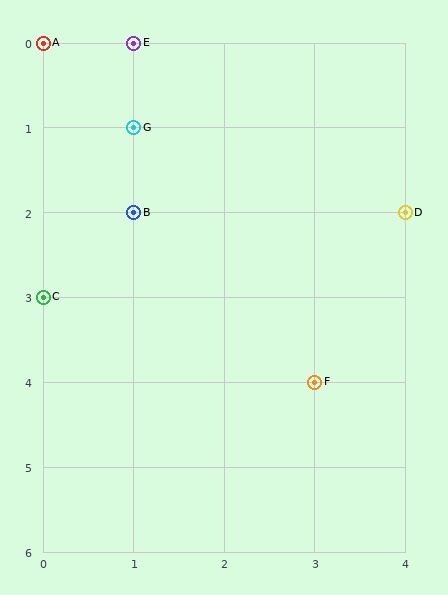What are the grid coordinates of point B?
Point B is at grid coordinates (1, 2).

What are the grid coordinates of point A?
Point A is at grid coordinates (0, 0).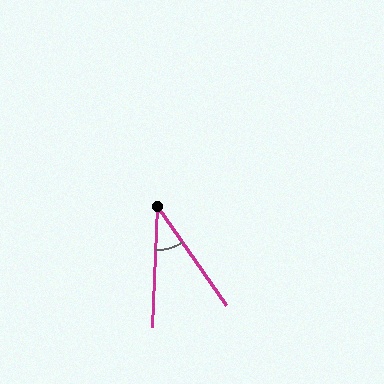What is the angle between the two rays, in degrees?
Approximately 37 degrees.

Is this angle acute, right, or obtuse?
It is acute.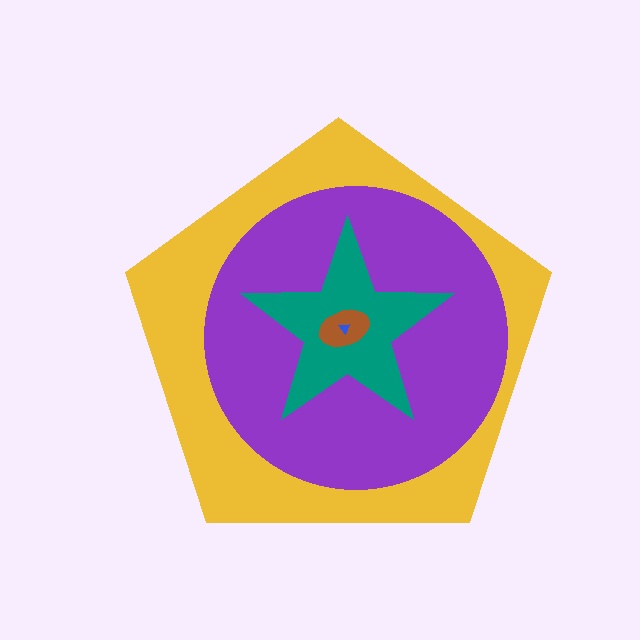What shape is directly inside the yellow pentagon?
The purple circle.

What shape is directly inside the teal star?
The brown ellipse.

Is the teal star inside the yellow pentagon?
Yes.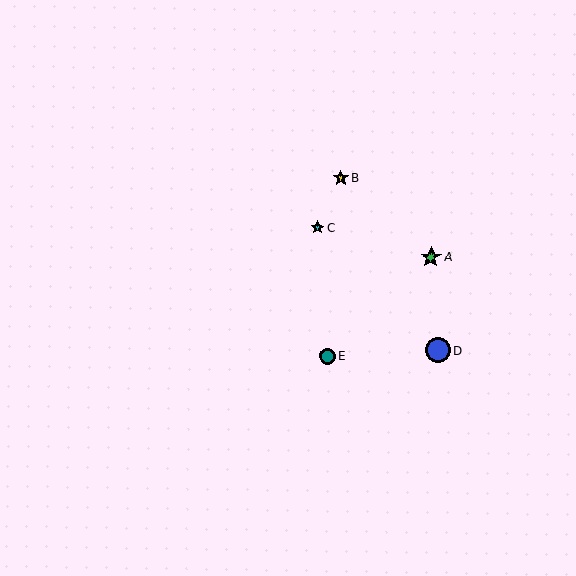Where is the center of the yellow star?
The center of the yellow star is at (340, 178).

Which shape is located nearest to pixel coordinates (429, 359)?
The blue circle (labeled D) at (438, 350) is nearest to that location.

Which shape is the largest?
The blue circle (labeled D) is the largest.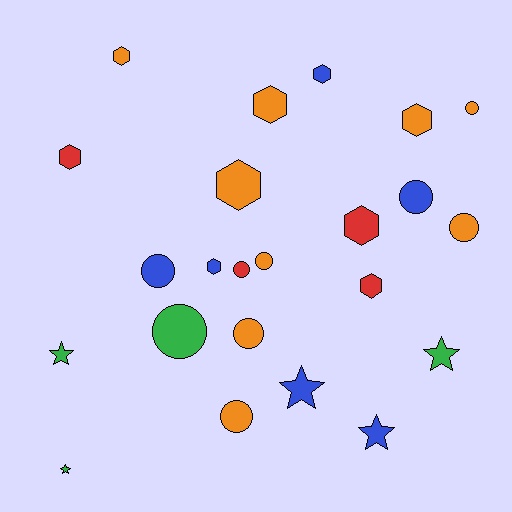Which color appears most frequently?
Orange, with 9 objects.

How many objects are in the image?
There are 23 objects.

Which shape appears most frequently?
Circle, with 9 objects.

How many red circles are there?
There is 1 red circle.